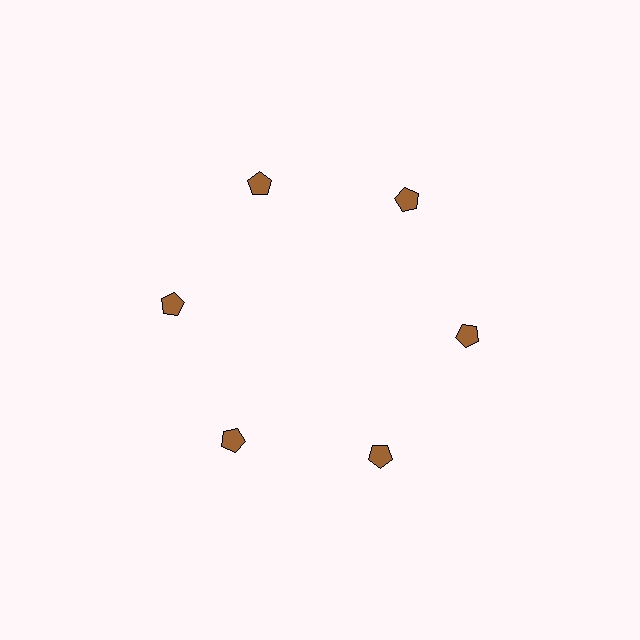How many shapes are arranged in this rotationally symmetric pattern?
There are 6 shapes, arranged in 6 groups of 1.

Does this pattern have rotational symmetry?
Yes, this pattern has 6-fold rotational symmetry. It looks the same after rotating 60 degrees around the center.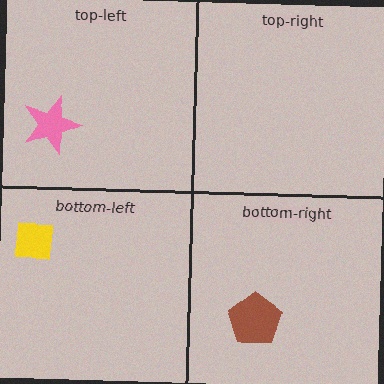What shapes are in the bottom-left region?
The yellow square.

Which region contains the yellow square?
The bottom-left region.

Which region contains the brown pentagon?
The bottom-right region.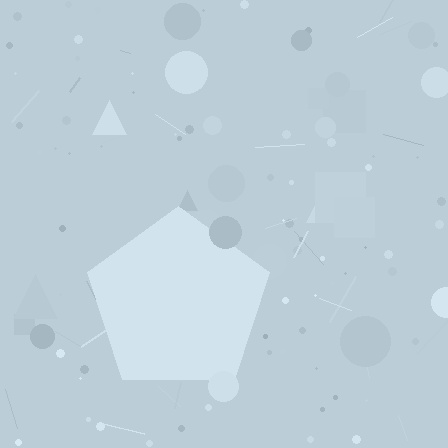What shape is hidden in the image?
A pentagon is hidden in the image.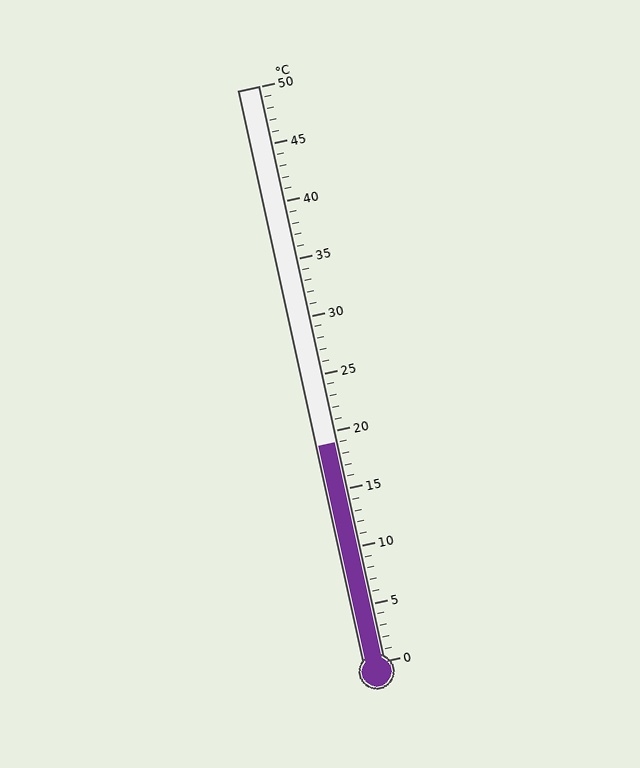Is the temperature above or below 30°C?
The temperature is below 30°C.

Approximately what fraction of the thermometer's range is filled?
The thermometer is filled to approximately 40% of its range.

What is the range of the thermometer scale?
The thermometer scale ranges from 0°C to 50°C.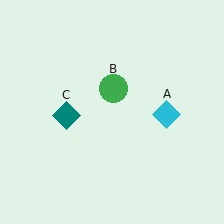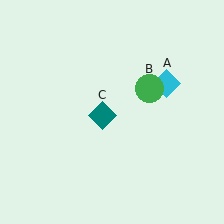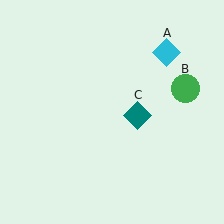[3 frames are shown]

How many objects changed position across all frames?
3 objects changed position: cyan diamond (object A), green circle (object B), teal diamond (object C).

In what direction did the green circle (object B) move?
The green circle (object B) moved right.